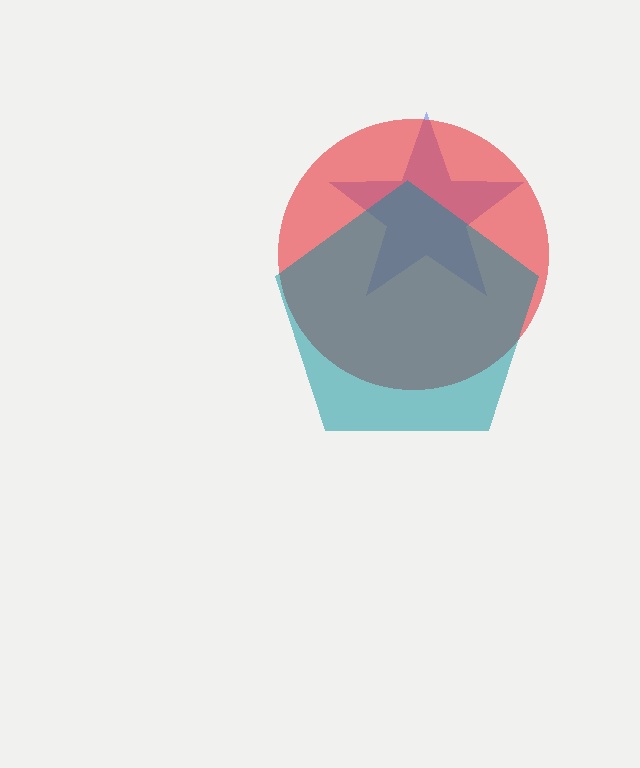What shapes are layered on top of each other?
The layered shapes are: a blue star, a red circle, a teal pentagon.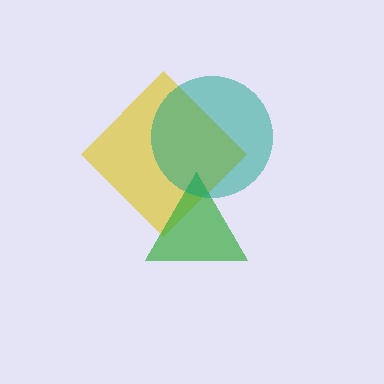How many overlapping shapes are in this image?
There are 3 overlapping shapes in the image.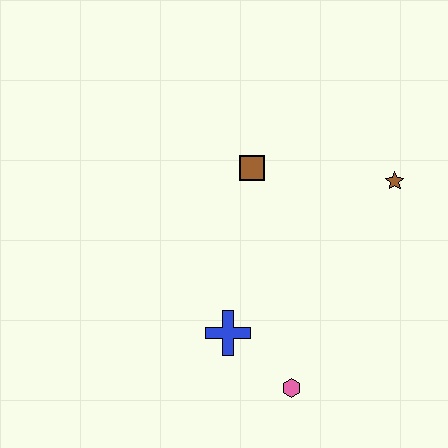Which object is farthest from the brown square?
The pink hexagon is farthest from the brown square.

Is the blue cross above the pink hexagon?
Yes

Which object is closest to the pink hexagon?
The blue cross is closest to the pink hexagon.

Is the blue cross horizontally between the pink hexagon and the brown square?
No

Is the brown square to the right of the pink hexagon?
No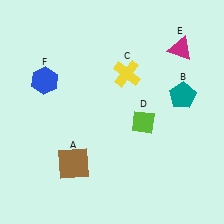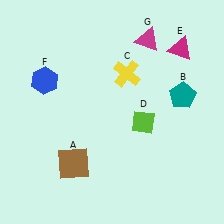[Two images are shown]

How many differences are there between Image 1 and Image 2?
There is 1 difference between the two images.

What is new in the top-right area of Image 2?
A magenta triangle (G) was added in the top-right area of Image 2.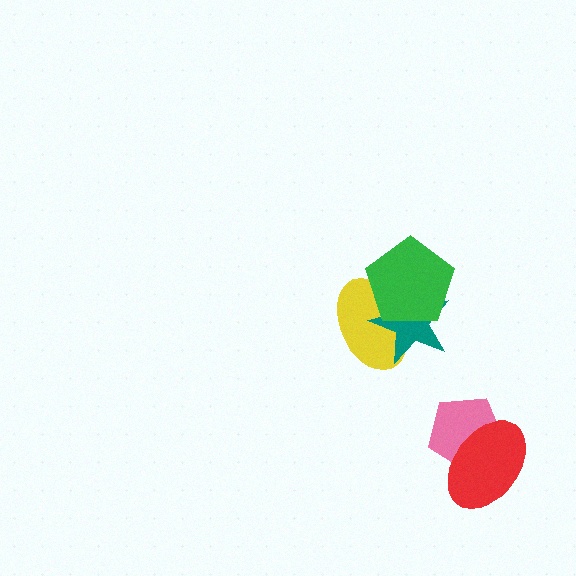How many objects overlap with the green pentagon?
2 objects overlap with the green pentagon.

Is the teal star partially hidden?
Yes, it is partially covered by another shape.